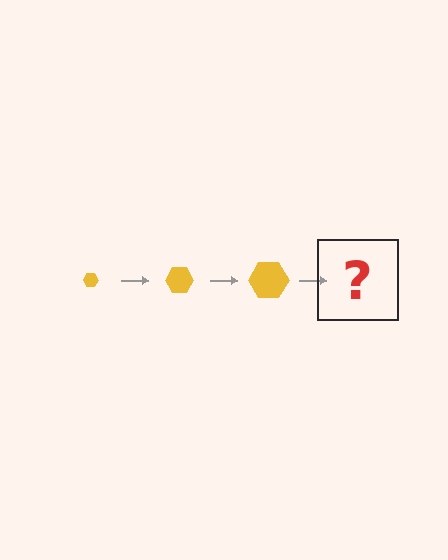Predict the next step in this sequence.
The next step is a yellow hexagon, larger than the previous one.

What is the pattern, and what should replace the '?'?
The pattern is that the hexagon gets progressively larger each step. The '?' should be a yellow hexagon, larger than the previous one.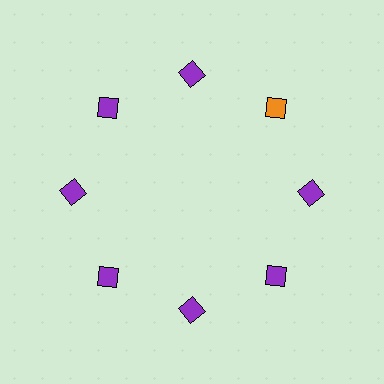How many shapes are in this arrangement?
There are 8 shapes arranged in a ring pattern.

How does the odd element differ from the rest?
It has a different color: orange instead of purple.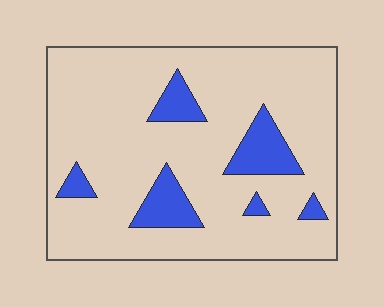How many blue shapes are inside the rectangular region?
6.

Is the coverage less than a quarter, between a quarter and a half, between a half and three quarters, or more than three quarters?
Less than a quarter.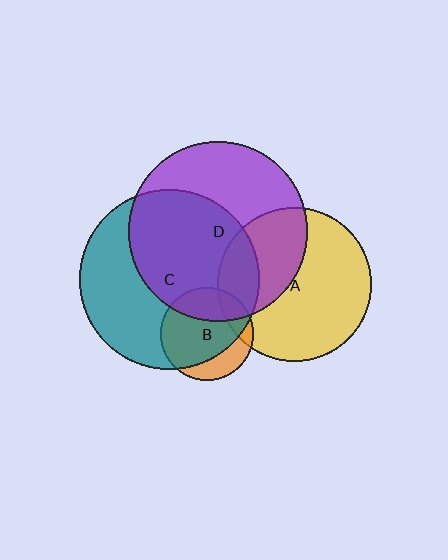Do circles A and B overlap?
Yes.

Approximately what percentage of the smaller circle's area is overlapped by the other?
Approximately 15%.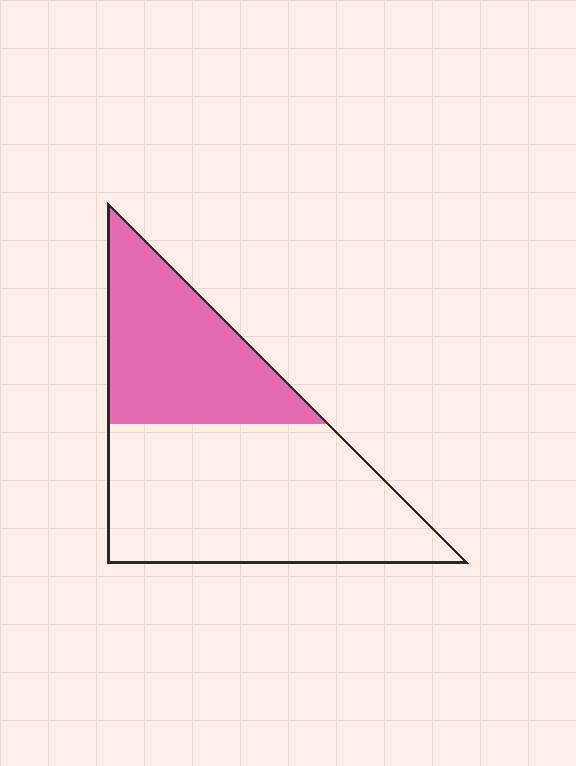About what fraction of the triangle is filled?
About three eighths (3/8).